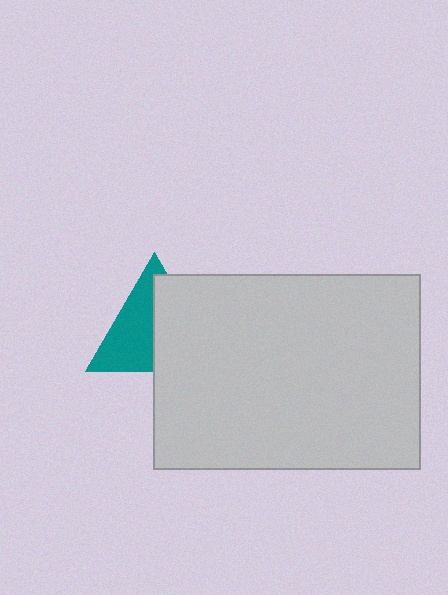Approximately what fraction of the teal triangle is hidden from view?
Roughly 50% of the teal triangle is hidden behind the light gray rectangle.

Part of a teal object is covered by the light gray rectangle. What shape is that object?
It is a triangle.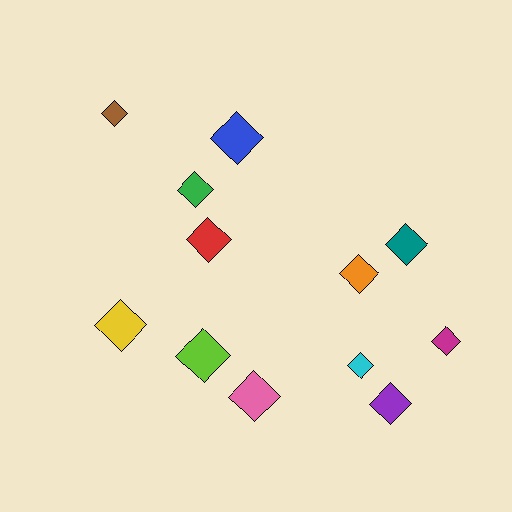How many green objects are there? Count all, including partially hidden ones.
There is 1 green object.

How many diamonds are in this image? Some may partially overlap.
There are 12 diamonds.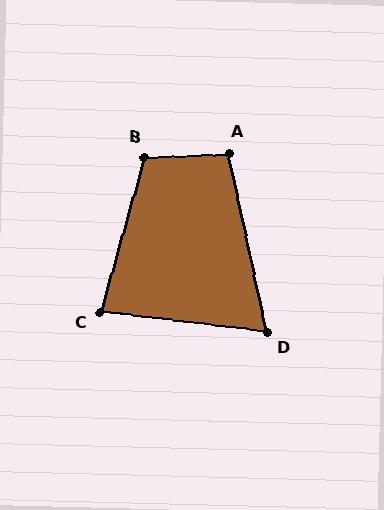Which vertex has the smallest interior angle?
D, at approximately 71 degrees.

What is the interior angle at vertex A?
Approximately 99 degrees (obtuse).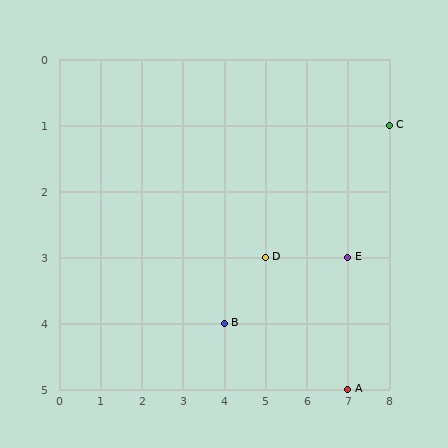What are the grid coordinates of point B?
Point B is at grid coordinates (4, 4).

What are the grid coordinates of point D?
Point D is at grid coordinates (5, 3).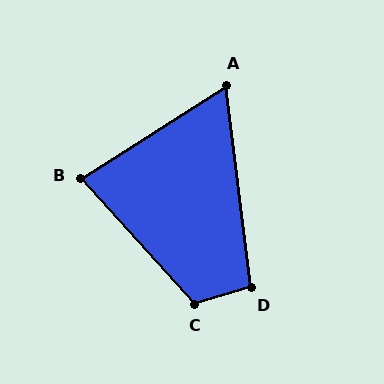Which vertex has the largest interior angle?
C, at approximately 116 degrees.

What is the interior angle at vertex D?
Approximately 100 degrees (obtuse).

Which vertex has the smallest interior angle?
A, at approximately 64 degrees.